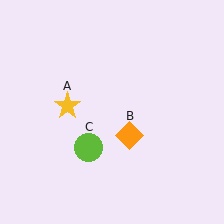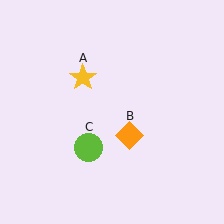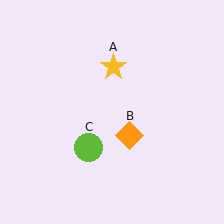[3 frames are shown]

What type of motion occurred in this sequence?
The yellow star (object A) rotated clockwise around the center of the scene.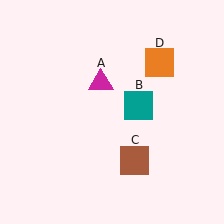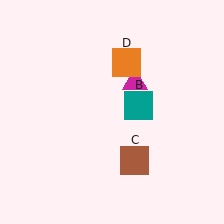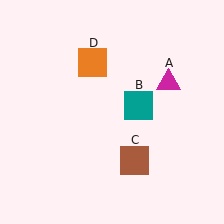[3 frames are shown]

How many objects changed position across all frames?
2 objects changed position: magenta triangle (object A), orange square (object D).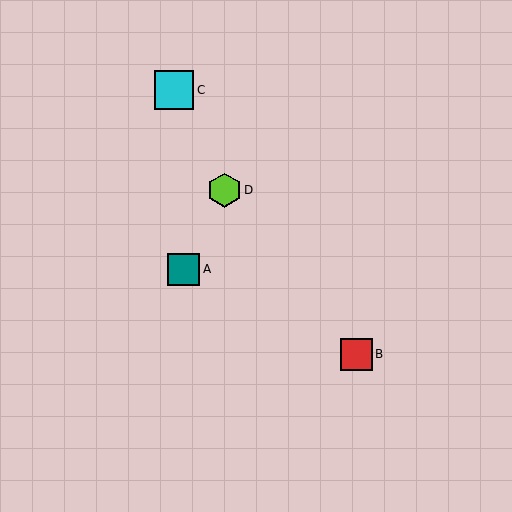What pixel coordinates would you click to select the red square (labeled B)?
Click at (356, 354) to select the red square B.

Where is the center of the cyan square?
The center of the cyan square is at (174, 90).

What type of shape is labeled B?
Shape B is a red square.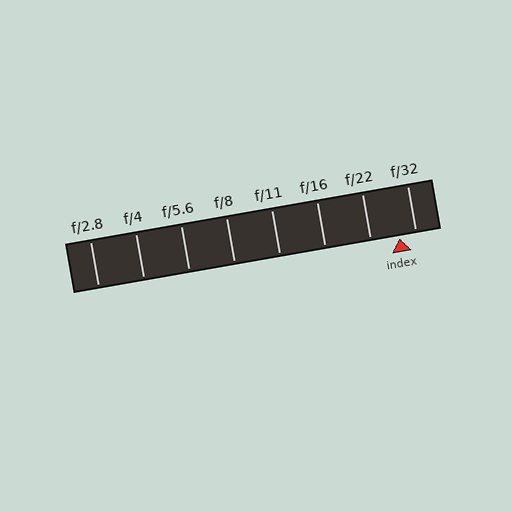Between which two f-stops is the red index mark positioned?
The index mark is between f/22 and f/32.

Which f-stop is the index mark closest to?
The index mark is closest to f/32.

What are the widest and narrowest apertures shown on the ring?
The widest aperture shown is f/2.8 and the narrowest is f/32.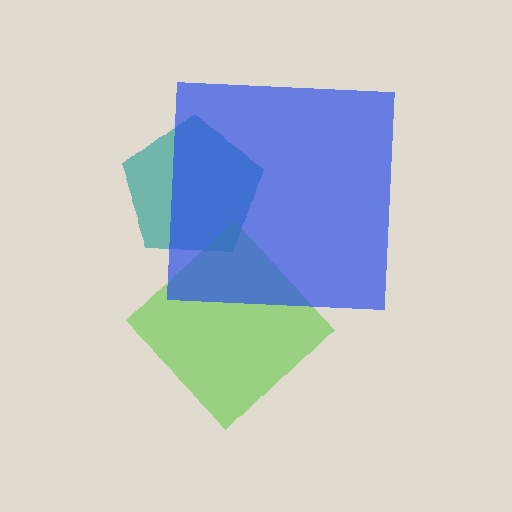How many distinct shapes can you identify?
There are 3 distinct shapes: a teal pentagon, a lime diamond, a blue square.